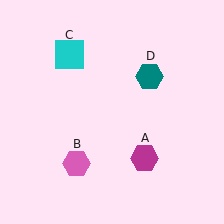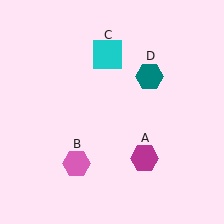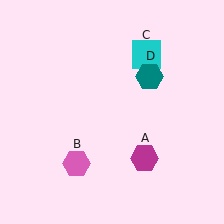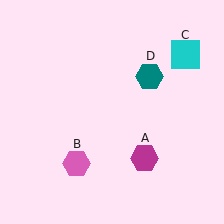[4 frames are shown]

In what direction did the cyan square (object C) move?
The cyan square (object C) moved right.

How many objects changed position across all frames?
1 object changed position: cyan square (object C).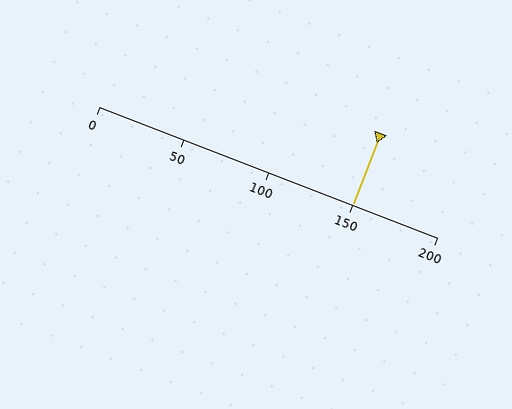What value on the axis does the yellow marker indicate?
The marker indicates approximately 150.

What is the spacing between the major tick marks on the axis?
The major ticks are spaced 50 apart.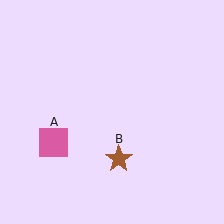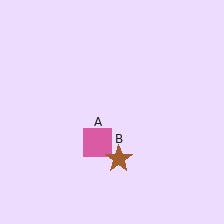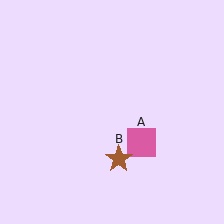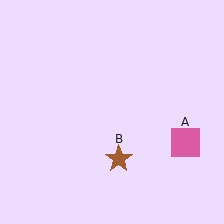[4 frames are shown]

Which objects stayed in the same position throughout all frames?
Brown star (object B) remained stationary.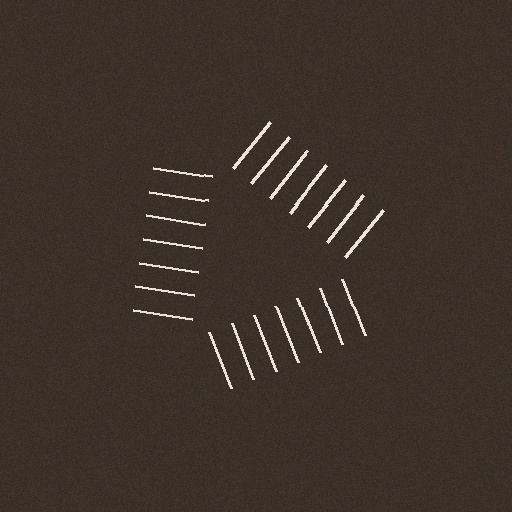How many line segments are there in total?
21 — 7 along each of the 3 edges.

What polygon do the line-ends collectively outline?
An illusory triangle — the line segments terminate on its edges but no continuous stroke is drawn.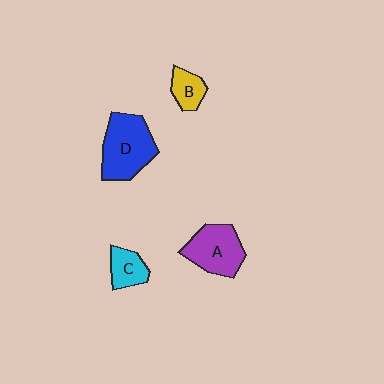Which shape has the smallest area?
Shape B (yellow).